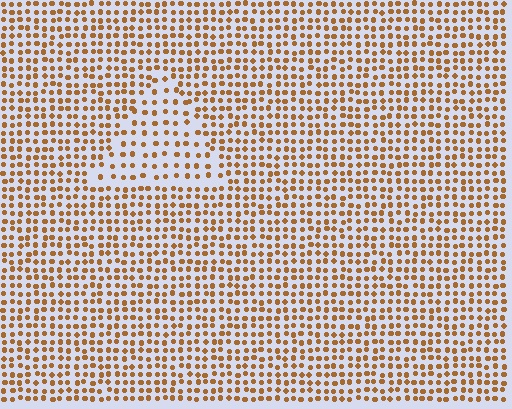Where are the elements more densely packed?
The elements are more densely packed outside the triangle boundary.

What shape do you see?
I see a triangle.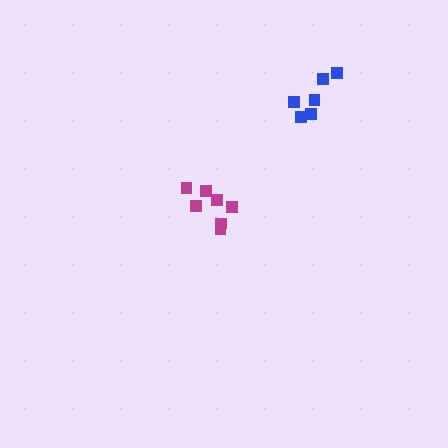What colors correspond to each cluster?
The clusters are colored: blue, magenta.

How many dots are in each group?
Group 1: 6 dots, Group 2: 7 dots (13 total).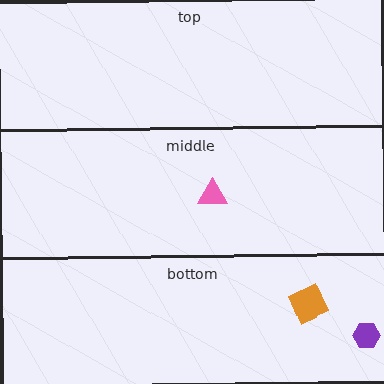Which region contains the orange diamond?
The bottom region.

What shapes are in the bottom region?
The purple hexagon, the orange diamond.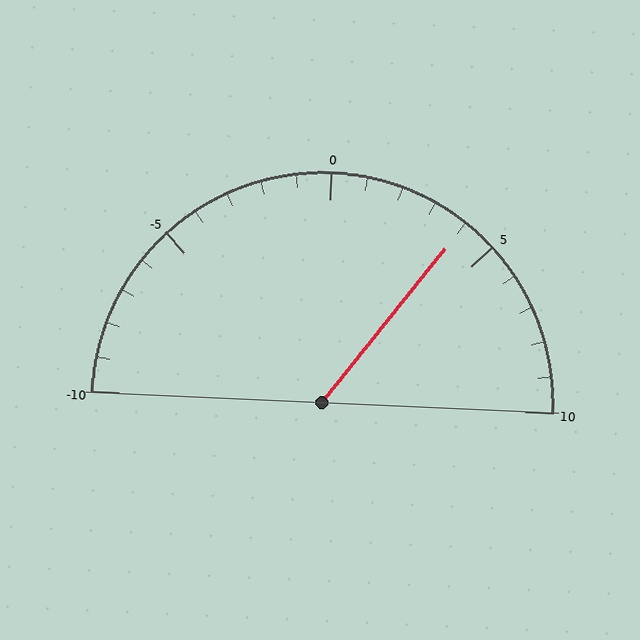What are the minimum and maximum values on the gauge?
The gauge ranges from -10 to 10.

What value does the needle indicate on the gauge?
The needle indicates approximately 4.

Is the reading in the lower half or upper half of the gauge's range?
The reading is in the upper half of the range (-10 to 10).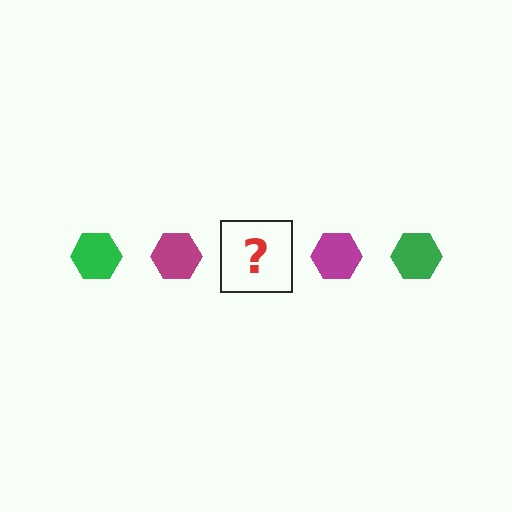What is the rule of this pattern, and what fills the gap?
The rule is that the pattern cycles through green, magenta hexagons. The gap should be filled with a green hexagon.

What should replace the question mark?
The question mark should be replaced with a green hexagon.